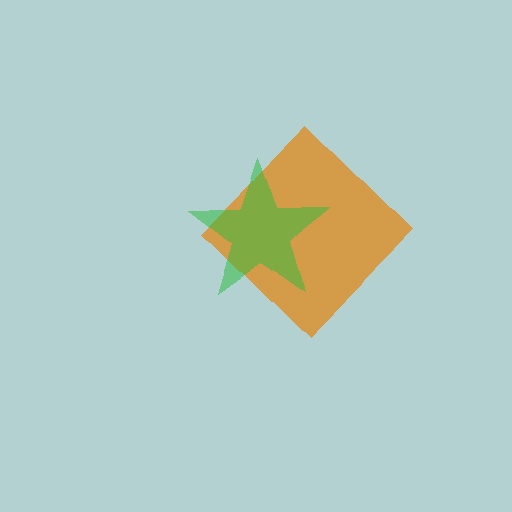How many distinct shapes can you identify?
There are 2 distinct shapes: an orange diamond, a green star.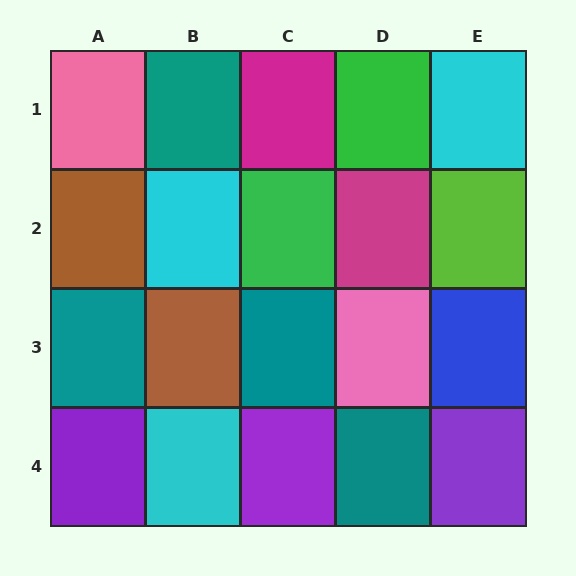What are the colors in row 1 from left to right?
Pink, teal, magenta, green, cyan.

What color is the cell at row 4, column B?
Cyan.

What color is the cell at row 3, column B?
Brown.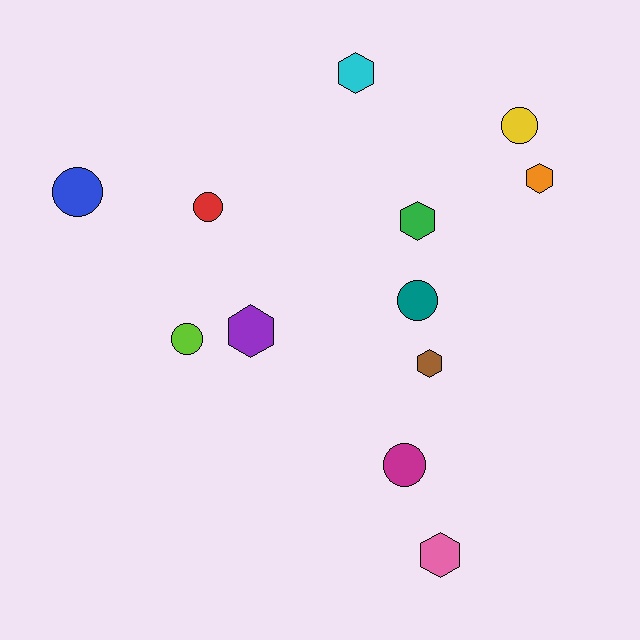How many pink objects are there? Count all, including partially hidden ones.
There is 1 pink object.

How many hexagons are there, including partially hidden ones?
There are 6 hexagons.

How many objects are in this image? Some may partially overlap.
There are 12 objects.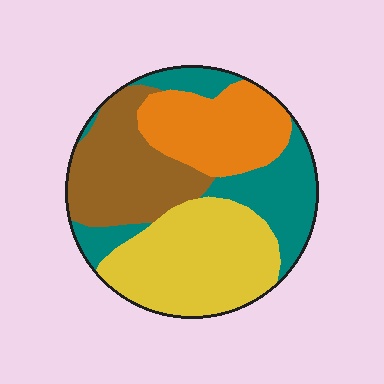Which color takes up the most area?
Yellow, at roughly 30%.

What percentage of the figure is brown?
Brown takes up about one quarter (1/4) of the figure.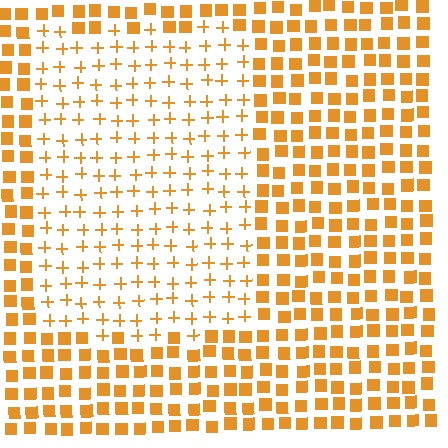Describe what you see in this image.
The image is filled with small orange elements arranged in a uniform grid. A rectangle-shaped region contains plus signs, while the surrounding area contains squares. The boundary is defined purely by the change in element shape.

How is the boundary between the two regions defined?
The boundary is defined by a change in element shape: plus signs inside vs. squares outside. All elements share the same color and spacing.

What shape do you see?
I see a rectangle.